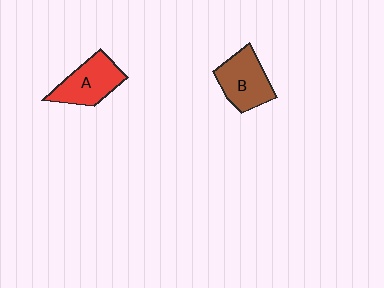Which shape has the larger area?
Shape A (red).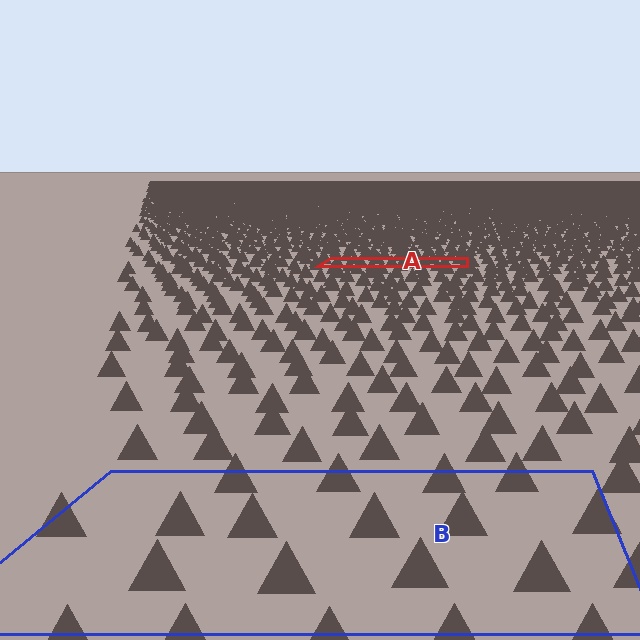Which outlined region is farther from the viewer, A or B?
Region A is farther from the viewer — the texture elements inside it appear smaller and more densely packed.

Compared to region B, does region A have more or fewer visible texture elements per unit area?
Region A has more texture elements per unit area — they are packed more densely because it is farther away.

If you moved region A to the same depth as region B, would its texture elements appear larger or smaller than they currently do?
They would appear larger. At a closer depth, the same texture elements are projected at a bigger on-screen size.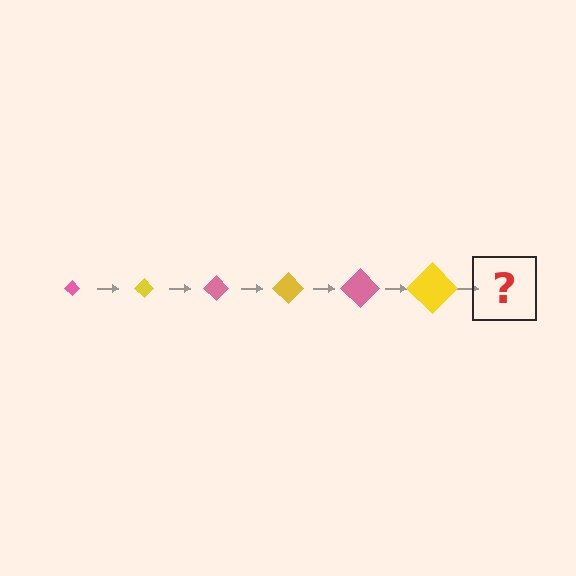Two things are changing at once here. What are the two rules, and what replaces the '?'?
The two rules are that the diamond grows larger each step and the color cycles through pink and yellow. The '?' should be a pink diamond, larger than the previous one.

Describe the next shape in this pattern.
It should be a pink diamond, larger than the previous one.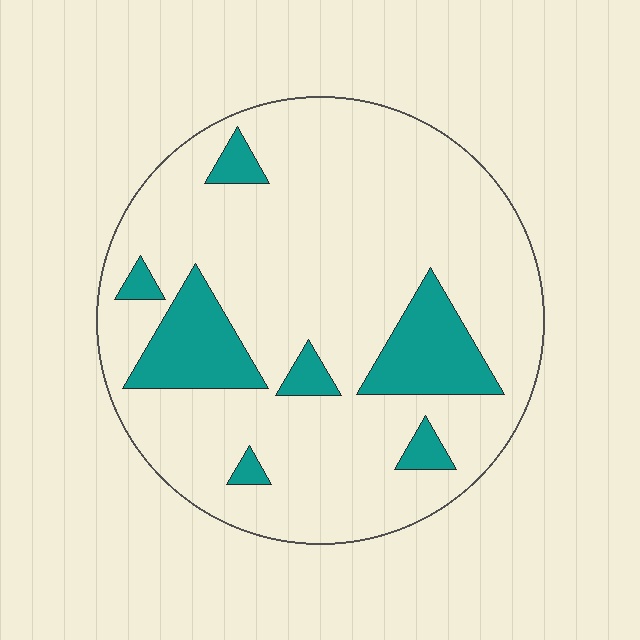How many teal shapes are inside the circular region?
7.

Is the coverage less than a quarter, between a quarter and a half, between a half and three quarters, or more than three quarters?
Less than a quarter.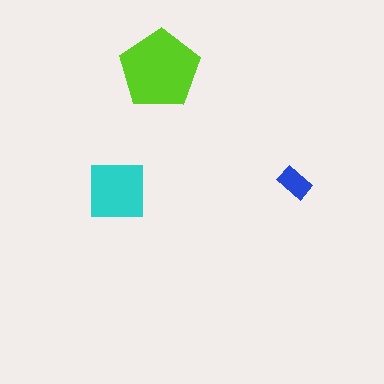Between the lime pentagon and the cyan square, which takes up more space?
The lime pentagon.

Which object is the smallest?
The blue rectangle.